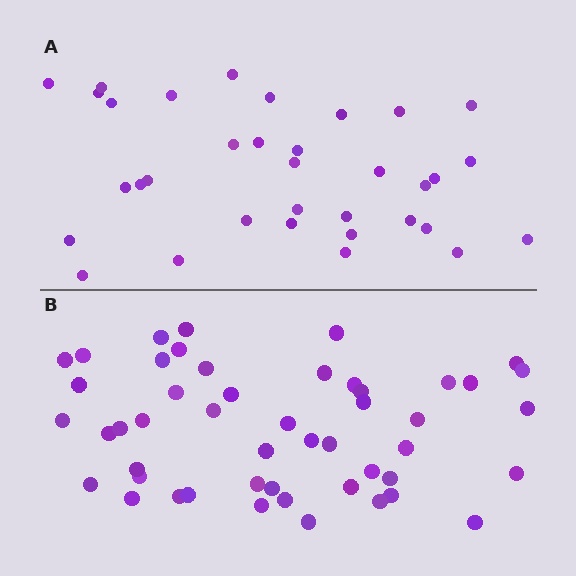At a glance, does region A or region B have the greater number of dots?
Region B (the bottom region) has more dots.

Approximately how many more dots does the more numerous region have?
Region B has approximately 15 more dots than region A.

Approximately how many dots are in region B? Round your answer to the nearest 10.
About 50 dots. (The exact count is 49, which rounds to 50.)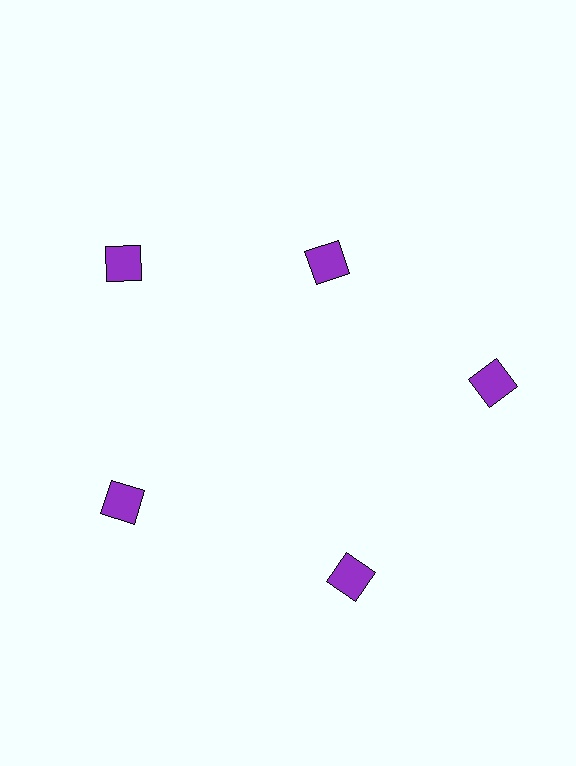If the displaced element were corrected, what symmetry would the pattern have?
It would have 5-fold rotational symmetry — the pattern would map onto itself every 72 degrees.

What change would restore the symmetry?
The symmetry would be restored by moving it outward, back onto the ring so that all 5 diamonds sit at equal angles and equal distance from the center.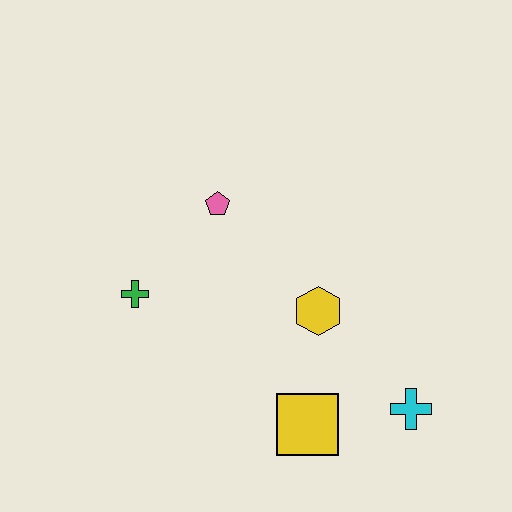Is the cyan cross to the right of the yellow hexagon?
Yes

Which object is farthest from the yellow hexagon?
The green cross is farthest from the yellow hexagon.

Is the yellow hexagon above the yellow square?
Yes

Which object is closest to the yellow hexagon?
The yellow square is closest to the yellow hexagon.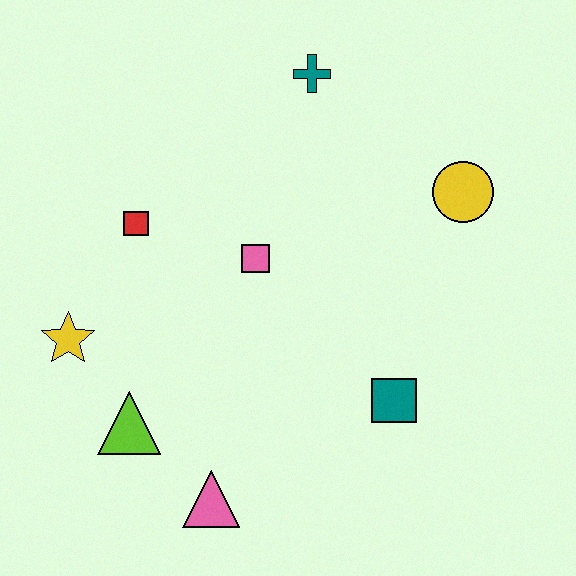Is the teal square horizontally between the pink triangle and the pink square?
No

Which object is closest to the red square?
The pink square is closest to the red square.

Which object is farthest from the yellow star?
The yellow circle is farthest from the yellow star.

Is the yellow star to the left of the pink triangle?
Yes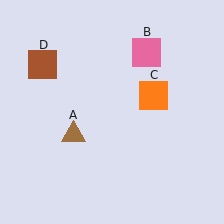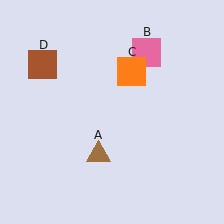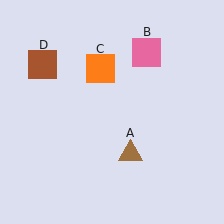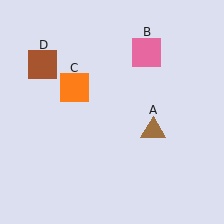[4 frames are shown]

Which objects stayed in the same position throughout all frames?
Pink square (object B) and brown square (object D) remained stationary.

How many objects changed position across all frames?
2 objects changed position: brown triangle (object A), orange square (object C).